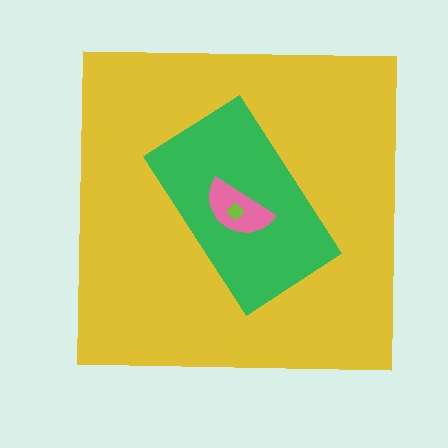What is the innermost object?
The lime diamond.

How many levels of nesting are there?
4.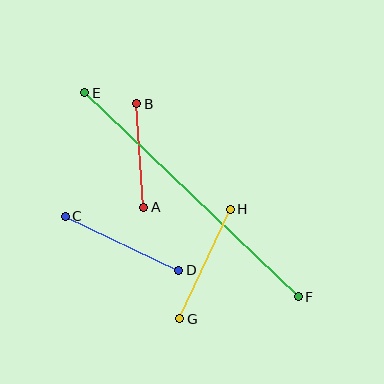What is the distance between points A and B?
The distance is approximately 104 pixels.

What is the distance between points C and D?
The distance is approximately 126 pixels.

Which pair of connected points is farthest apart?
Points E and F are farthest apart.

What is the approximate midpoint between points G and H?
The midpoint is at approximately (205, 264) pixels.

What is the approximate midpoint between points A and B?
The midpoint is at approximately (140, 156) pixels.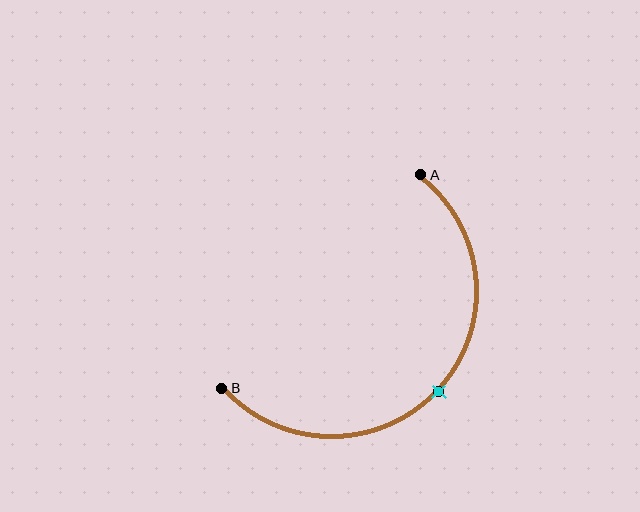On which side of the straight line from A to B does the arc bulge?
The arc bulges below and to the right of the straight line connecting A and B.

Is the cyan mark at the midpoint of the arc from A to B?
Yes. The cyan mark lies on the arc at equal arc-length from both A and B — it is the arc midpoint.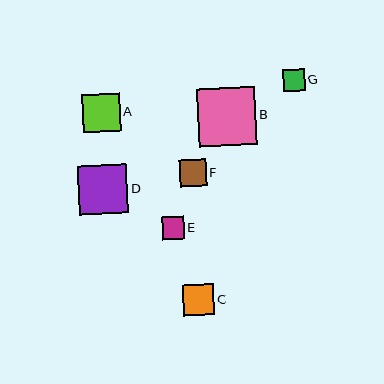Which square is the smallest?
Square G is the smallest with a size of approximately 22 pixels.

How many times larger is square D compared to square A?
Square D is approximately 1.3 times the size of square A.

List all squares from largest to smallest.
From largest to smallest: B, D, A, C, F, E, G.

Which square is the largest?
Square B is the largest with a size of approximately 58 pixels.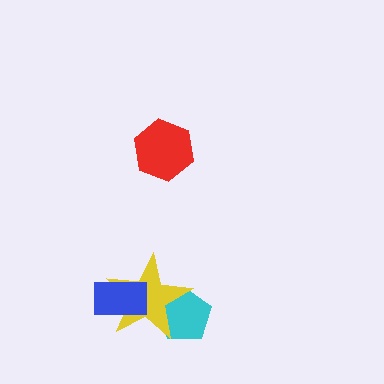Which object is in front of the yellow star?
The blue rectangle is in front of the yellow star.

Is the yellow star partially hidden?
Yes, it is partially covered by another shape.